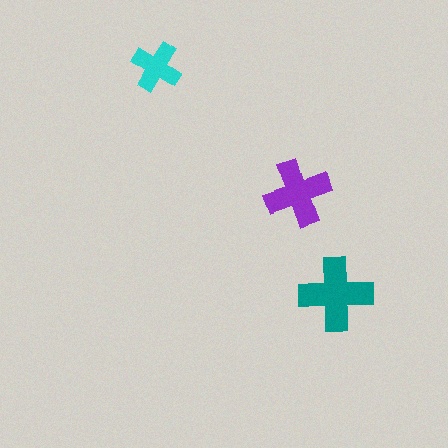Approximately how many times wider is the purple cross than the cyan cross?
About 1.5 times wider.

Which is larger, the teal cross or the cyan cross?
The teal one.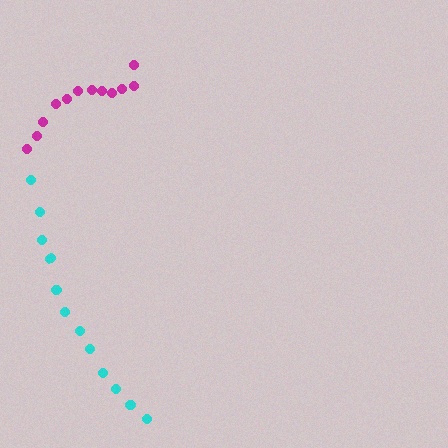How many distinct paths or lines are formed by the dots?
There are 2 distinct paths.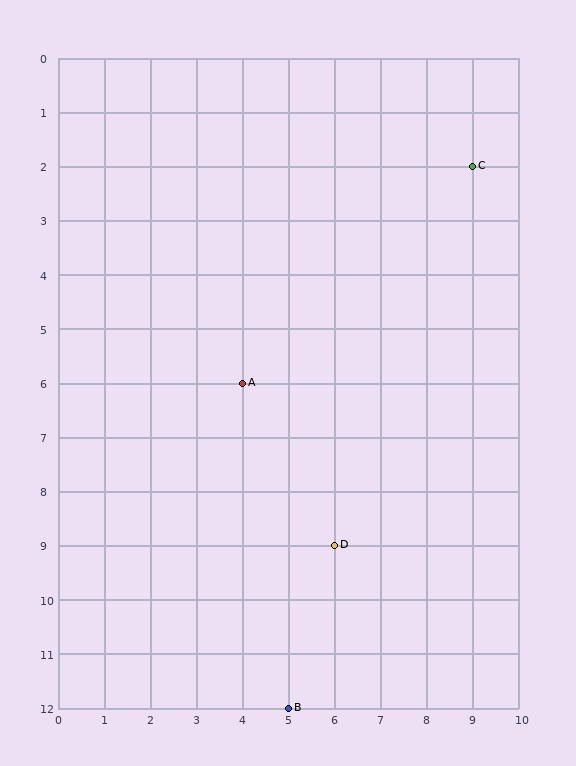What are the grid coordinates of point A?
Point A is at grid coordinates (4, 6).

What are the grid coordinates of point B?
Point B is at grid coordinates (5, 12).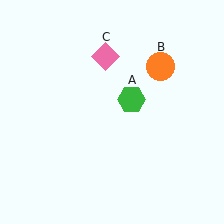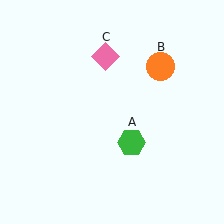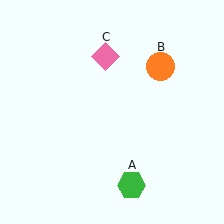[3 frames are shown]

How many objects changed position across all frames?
1 object changed position: green hexagon (object A).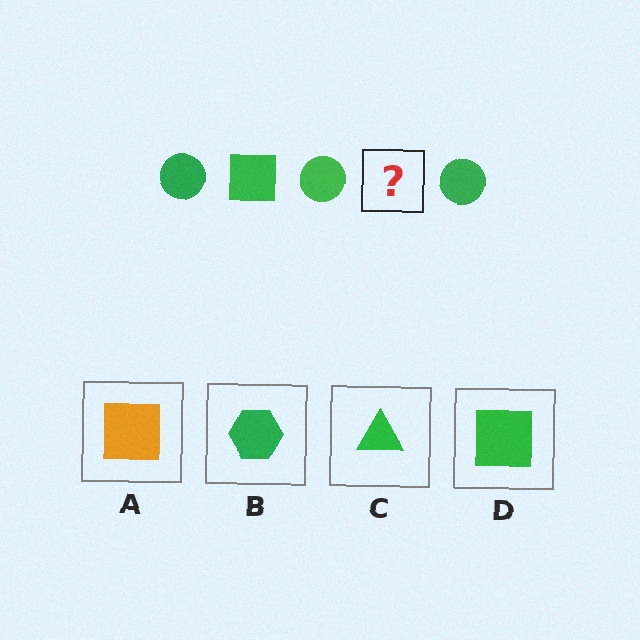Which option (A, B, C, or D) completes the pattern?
D.